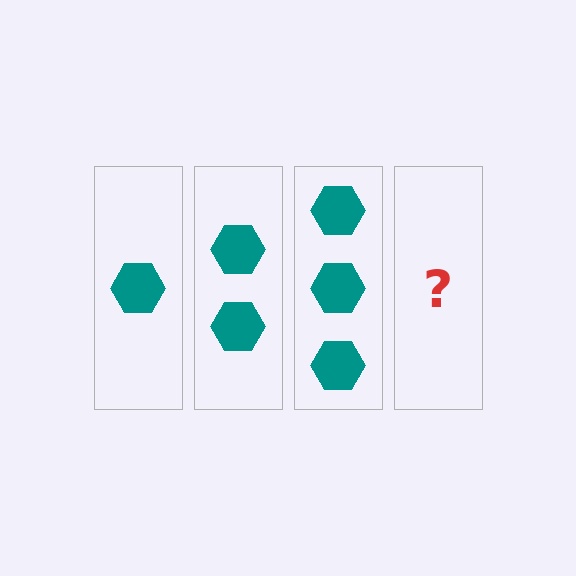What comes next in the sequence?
The next element should be 4 hexagons.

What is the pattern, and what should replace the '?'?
The pattern is that each step adds one more hexagon. The '?' should be 4 hexagons.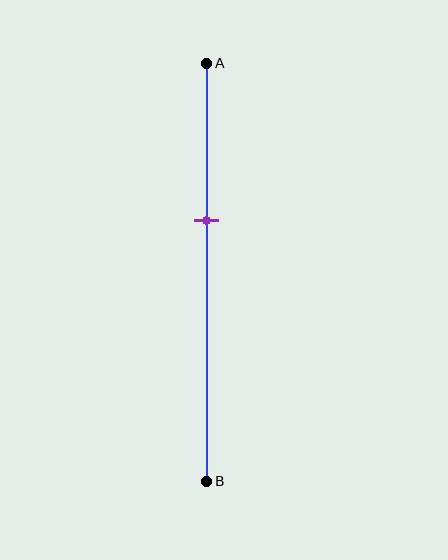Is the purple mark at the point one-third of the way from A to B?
No, the mark is at about 40% from A, not at the 33% one-third point.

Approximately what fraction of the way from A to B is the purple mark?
The purple mark is approximately 40% of the way from A to B.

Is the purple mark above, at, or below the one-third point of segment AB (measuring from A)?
The purple mark is below the one-third point of segment AB.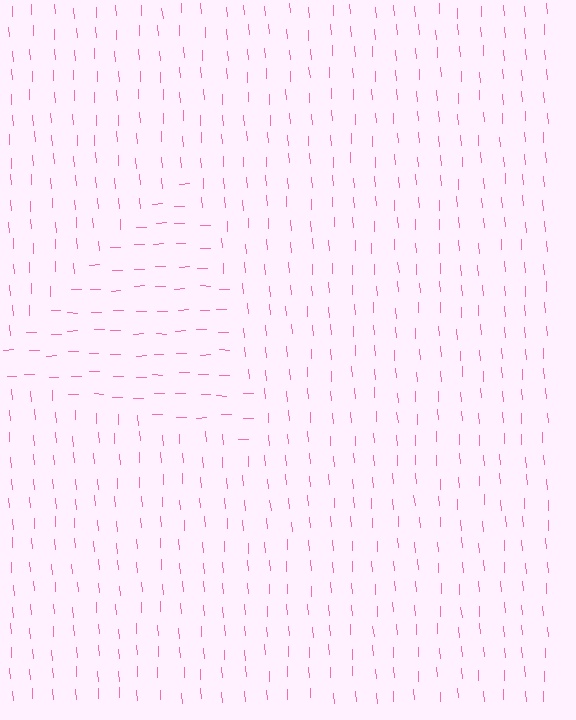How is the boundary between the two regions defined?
The boundary is defined purely by a change in line orientation (approximately 87 degrees difference). All lines are the same color and thickness.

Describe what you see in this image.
The image is filled with small pink line segments. A triangle region in the image has lines oriented differently from the surrounding lines, creating a visible texture boundary.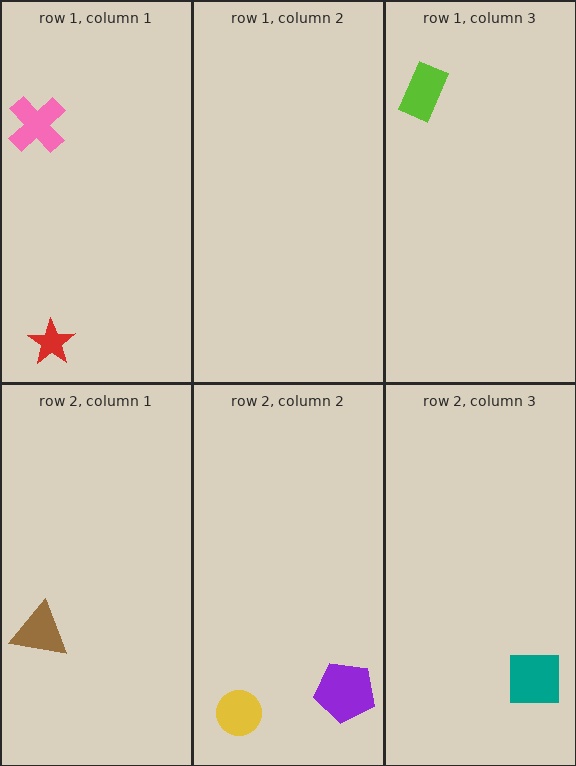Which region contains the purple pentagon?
The row 2, column 2 region.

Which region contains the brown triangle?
The row 2, column 1 region.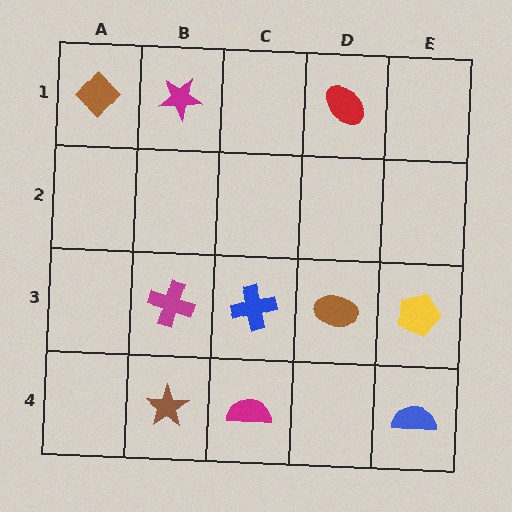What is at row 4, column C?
A magenta semicircle.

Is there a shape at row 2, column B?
No, that cell is empty.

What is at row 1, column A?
A brown diamond.